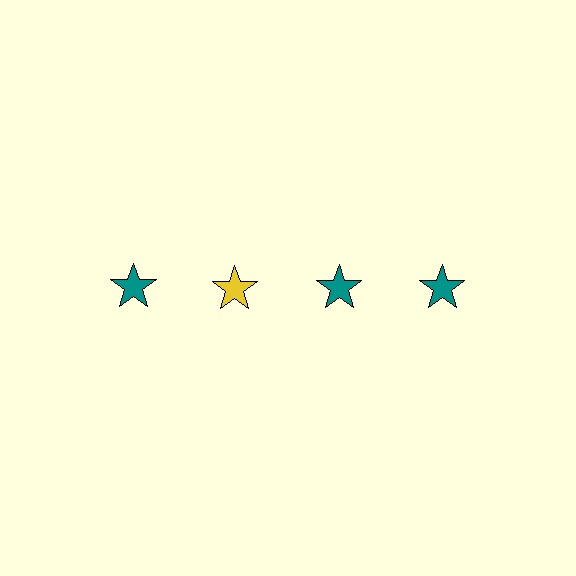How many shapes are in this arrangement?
There are 4 shapes arranged in a grid pattern.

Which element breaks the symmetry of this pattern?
The yellow star in the top row, second from left column breaks the symmetry. All other shapes are teal stars.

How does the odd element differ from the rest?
It has a different color: yellow instead of teal.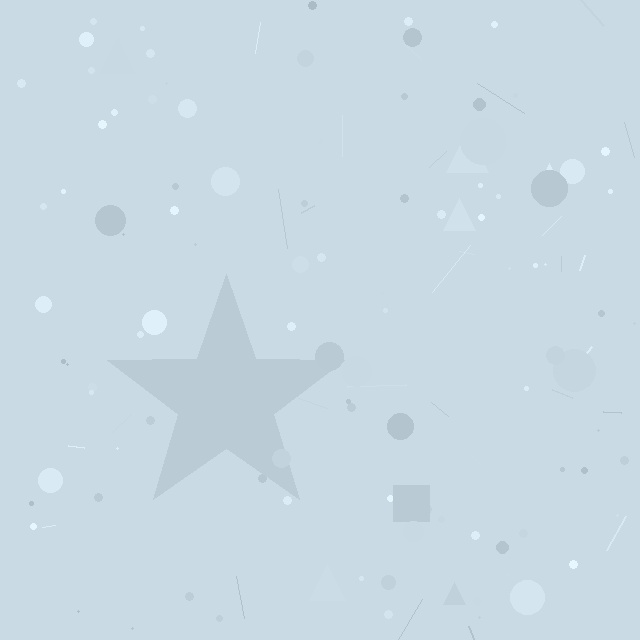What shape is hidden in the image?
A star is hidden in the image.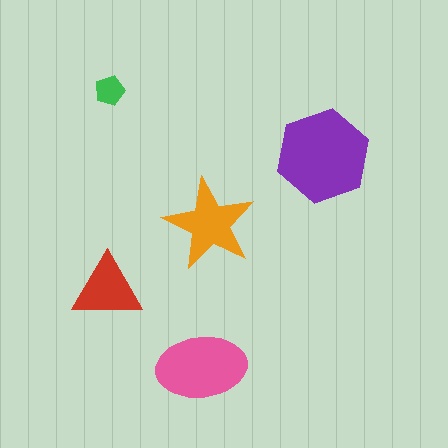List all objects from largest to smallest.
The purple hexagon, the pink ellipse, the orange star, the red triangle, the green pentagon.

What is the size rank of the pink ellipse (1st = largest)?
2nd.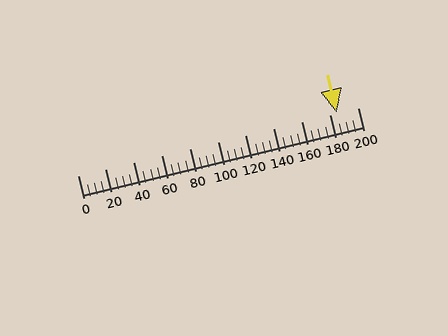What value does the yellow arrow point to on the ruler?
The yellow arrow points to approximately 185.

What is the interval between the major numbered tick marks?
The major tick marks are spaced 20 units apart.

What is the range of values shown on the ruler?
The ruler shows values from 0 to 200.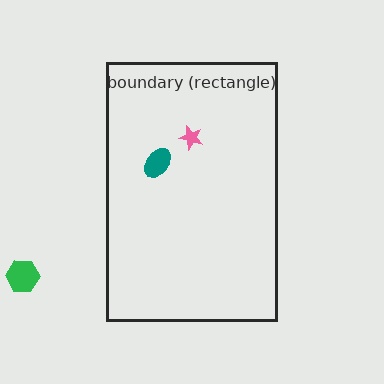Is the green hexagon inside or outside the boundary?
Outside.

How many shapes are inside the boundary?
2 inside, 1 outside.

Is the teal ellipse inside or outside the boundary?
Inside.